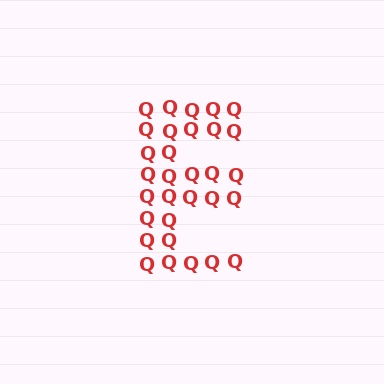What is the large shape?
The large shape is the letter E.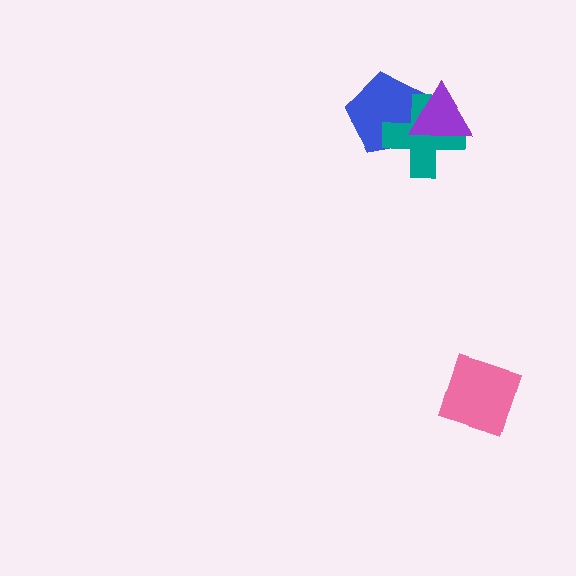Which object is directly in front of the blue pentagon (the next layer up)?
The teal cross is directly in front of the blue pentagon.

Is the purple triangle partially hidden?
No, no other shape covers it.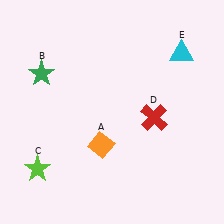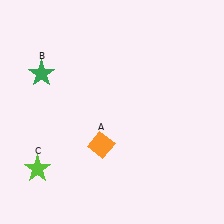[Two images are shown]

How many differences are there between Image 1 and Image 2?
There are 2 differences between the two images.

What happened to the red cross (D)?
The red cross (D) was removed in Image 2. It was in the bottom-right area of Image 1.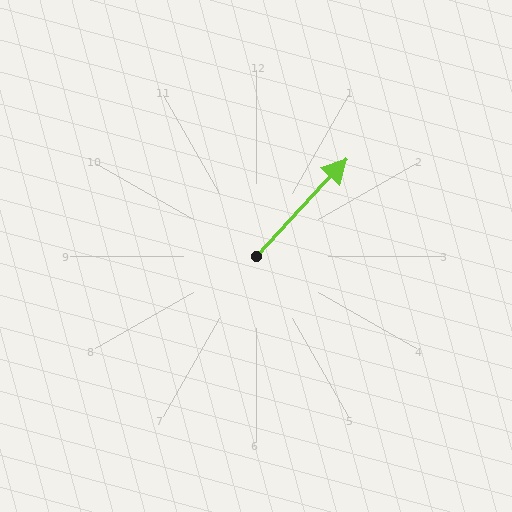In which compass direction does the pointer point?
Northeast.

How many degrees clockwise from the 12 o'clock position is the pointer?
Approximately 43 degrees.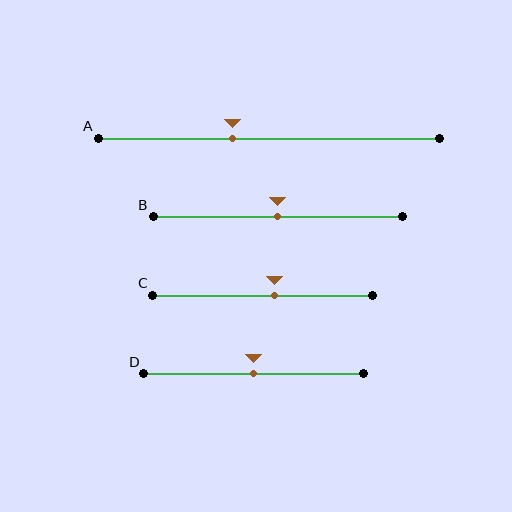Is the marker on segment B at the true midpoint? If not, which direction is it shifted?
Yes, the marker on segment B is at the true midpoint.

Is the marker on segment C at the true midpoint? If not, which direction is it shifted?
No, the marker on segment C is shifted to the right by about 5% of the segment length.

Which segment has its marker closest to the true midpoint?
Segment B has its marker closest to the true midpoint.